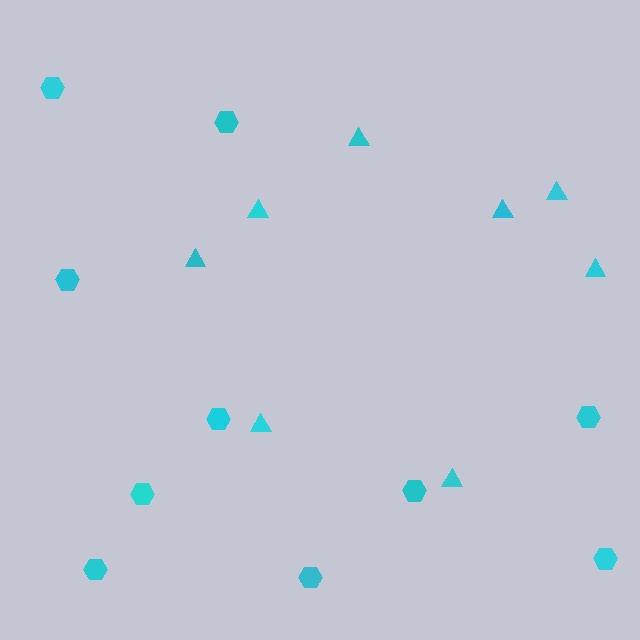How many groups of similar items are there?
There are 2 groups: one group of triangles (8) and one group of hexagons (10).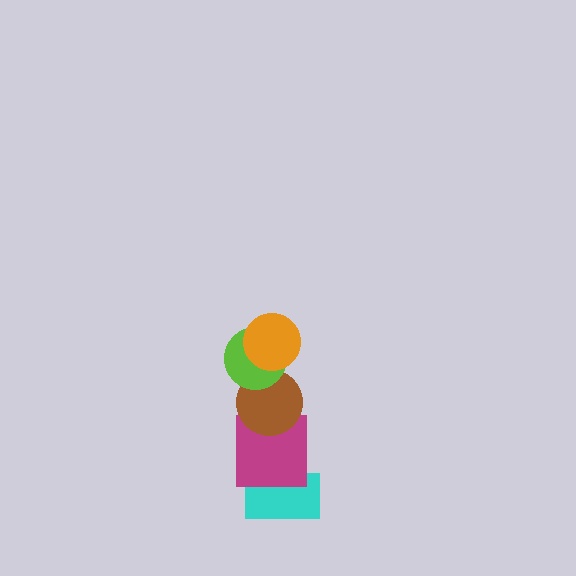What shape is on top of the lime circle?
The orange circle is on top of the lime circle.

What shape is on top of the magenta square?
The brown circle is on top of the magenta square.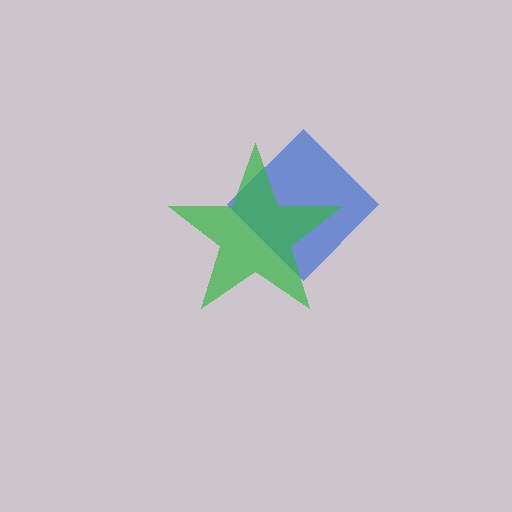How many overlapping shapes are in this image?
There are 2 overlapping shapes in the image.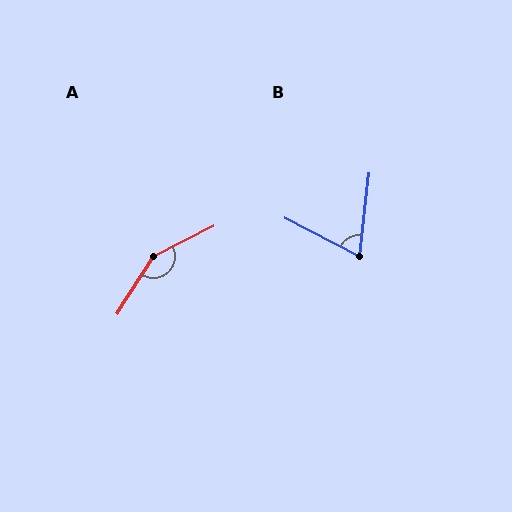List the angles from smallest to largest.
B (69°), A (149°).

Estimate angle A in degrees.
Approximately 149 degrees.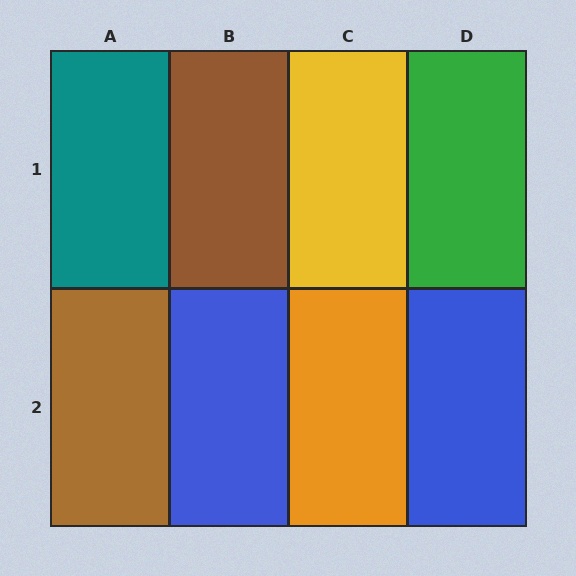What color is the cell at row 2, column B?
Blue.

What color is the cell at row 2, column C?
Orange.